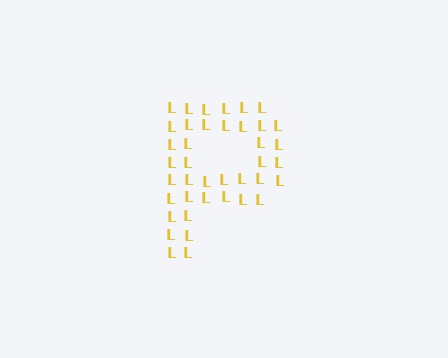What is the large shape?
The large shape is the letter P.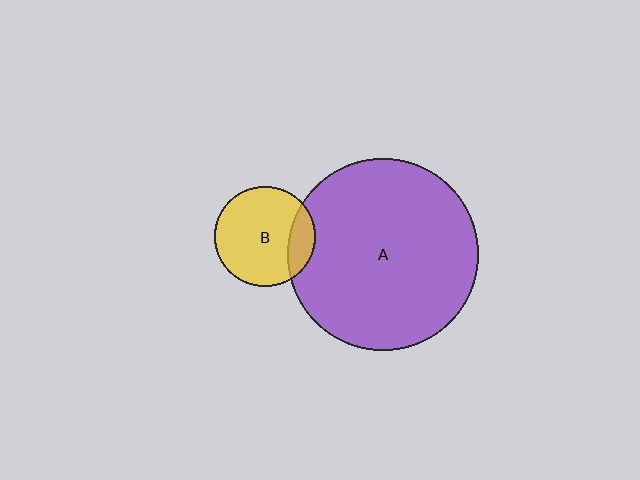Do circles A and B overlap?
Yes.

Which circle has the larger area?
Circle A (purple).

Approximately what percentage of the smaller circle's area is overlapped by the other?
Approximately 20%.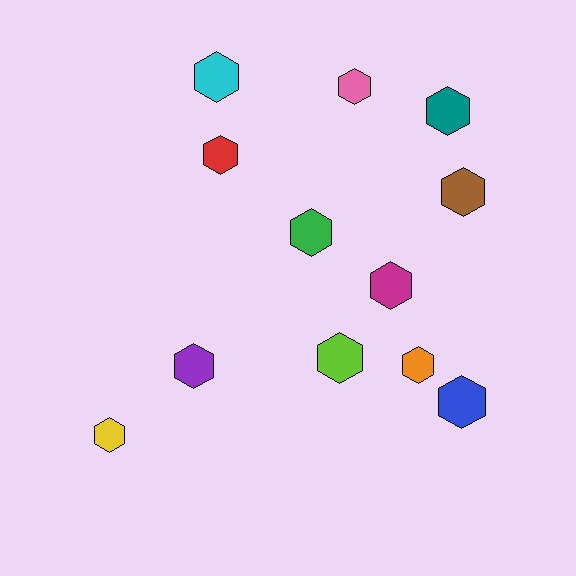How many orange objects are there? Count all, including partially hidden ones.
There is 1 orange object.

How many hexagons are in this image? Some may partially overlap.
There are 12 hexagons.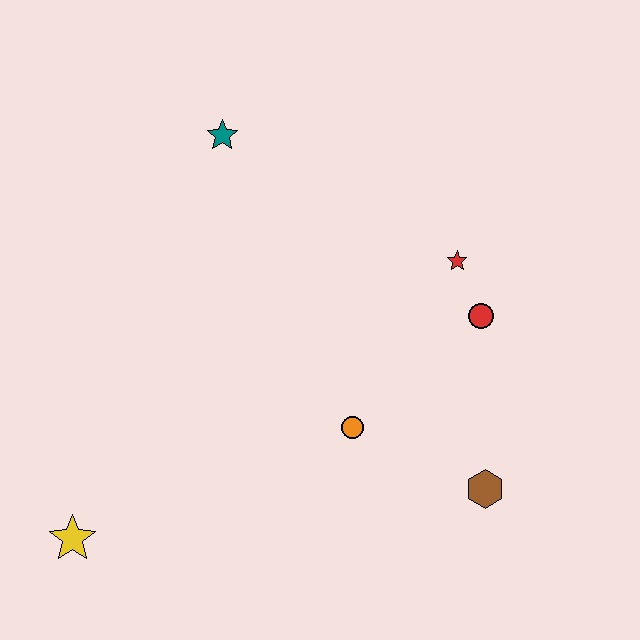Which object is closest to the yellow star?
The orange circle is closest to the yellow star.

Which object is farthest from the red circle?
The yellow star is farthest from the red circle.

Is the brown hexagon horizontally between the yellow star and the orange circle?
No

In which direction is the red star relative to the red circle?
The red star is above the red circle.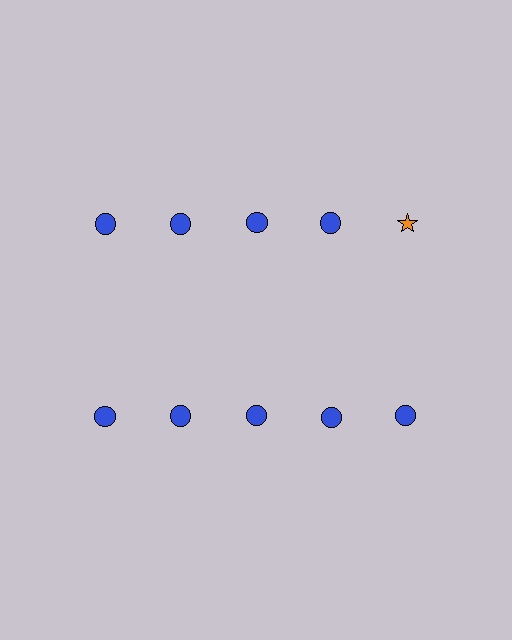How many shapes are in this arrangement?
There are 10 shapes arranged in a grid pattern.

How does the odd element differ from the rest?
It differs in both color (orange instead of blue) and shape (star instead of circle).